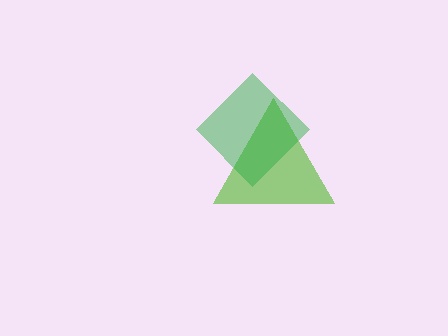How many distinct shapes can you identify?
There are 2 distinct shapes: a lime triangle, a green diamond.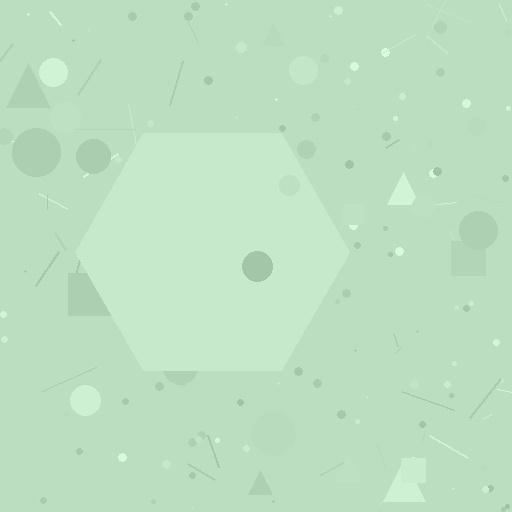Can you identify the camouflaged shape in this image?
The camouflaged shape is a hexagon.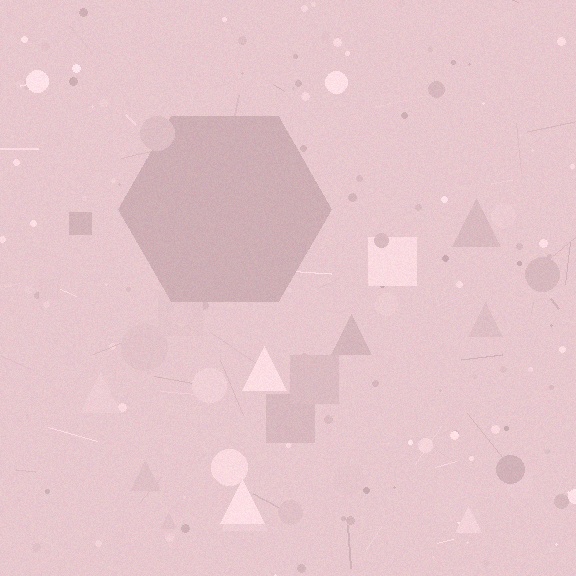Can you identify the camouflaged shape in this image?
The camouflaged shape is a hexagon.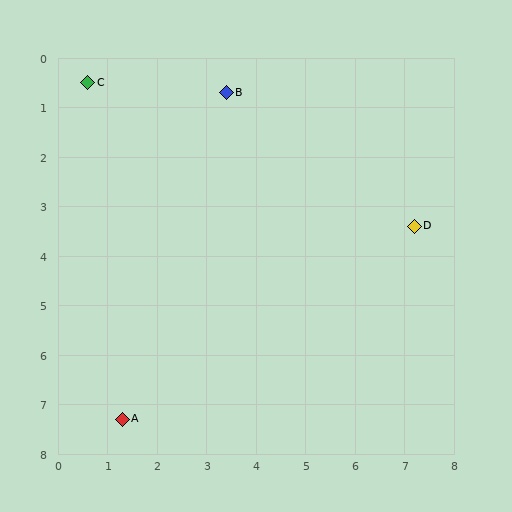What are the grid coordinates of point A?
Point A is at approximately (1.3, 7.3).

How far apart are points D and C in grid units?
Points D and C are about 7.2 grid units apart.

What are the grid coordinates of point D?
Point D is at approximately (7.2, 3.4).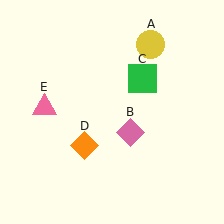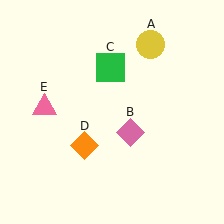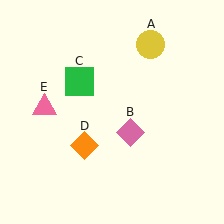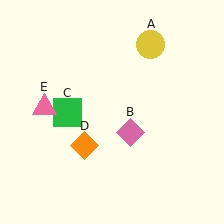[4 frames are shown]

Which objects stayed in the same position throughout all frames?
Yellow circle (object A) and pink diamond (object B) and orange diamond (object D) and pink triangle (object E) remained stationary.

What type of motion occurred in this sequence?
The green square (object C) rotated counterclockwise around the center of the scene.